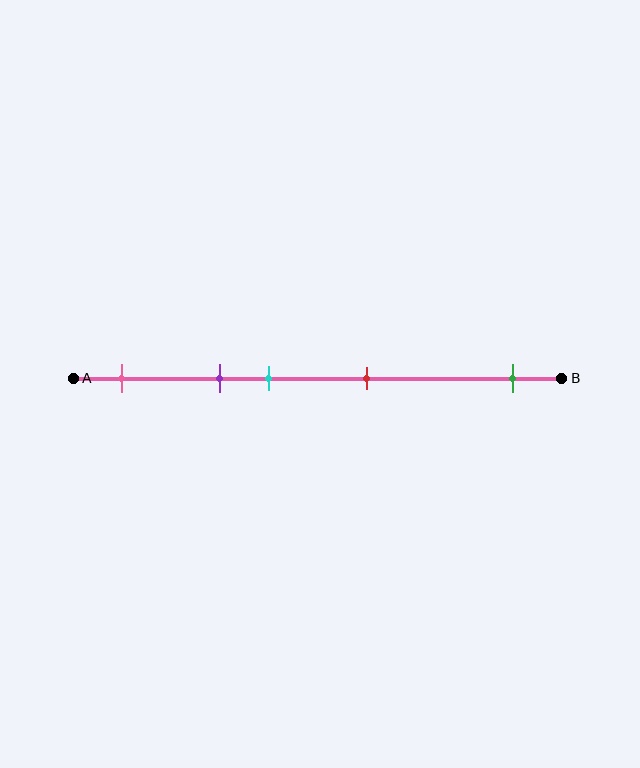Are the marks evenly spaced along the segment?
No, the marks are not evenly spaced.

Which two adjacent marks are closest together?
The purple and cyan marks are the closest adjacent pair.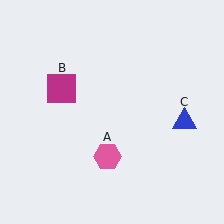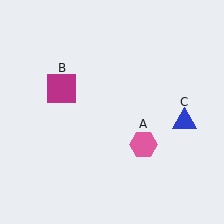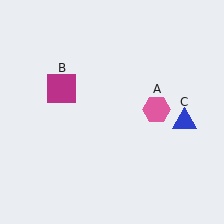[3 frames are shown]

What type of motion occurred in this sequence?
The pink hexagon (object A) rotated counterclockwise around the center of the scene.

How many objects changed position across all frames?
1 object changed position: pink hexagon (object A).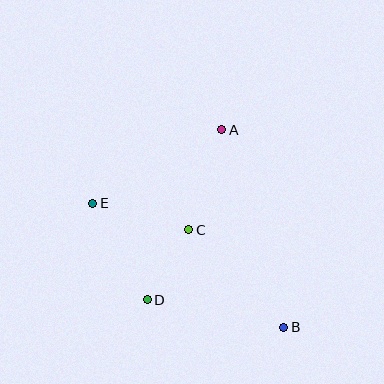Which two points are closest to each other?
Points C and D are closest to each other.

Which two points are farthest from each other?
Points B and E are farthest from each other.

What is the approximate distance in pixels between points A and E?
The distance between A and E is approximately 148 pixels.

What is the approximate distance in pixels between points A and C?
The distance between A and C is approximately 106 pixels.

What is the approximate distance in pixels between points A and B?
The distance between A and B is approximately 207 pixels.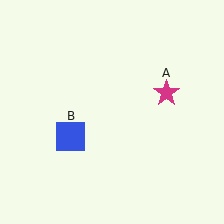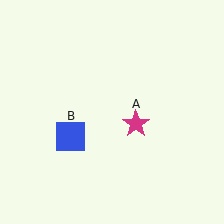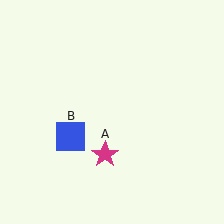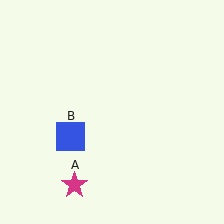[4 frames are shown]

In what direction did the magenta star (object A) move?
The magenta star (object A) moved down and to the left.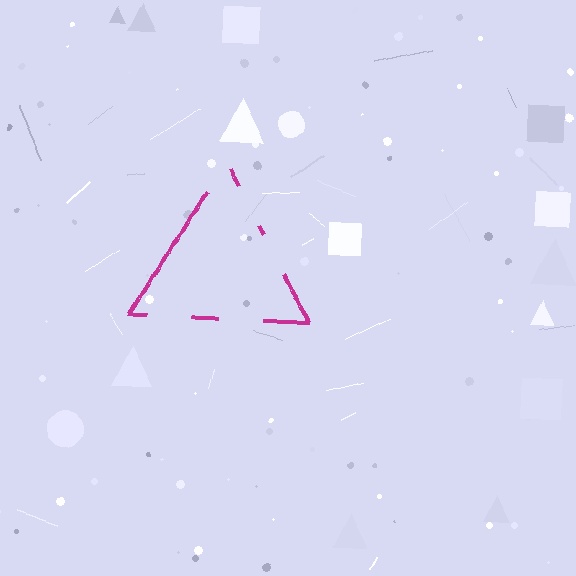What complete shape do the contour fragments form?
The contour fragments form a triangle.